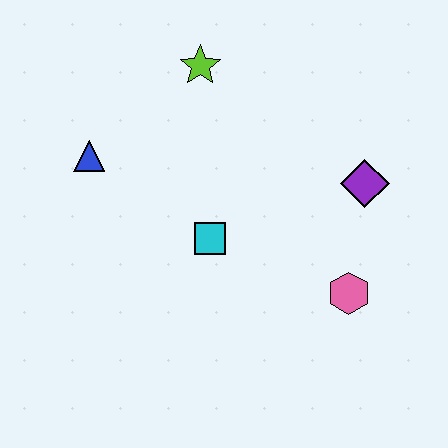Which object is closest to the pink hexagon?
The purple diamond is closest to the pink hexagon.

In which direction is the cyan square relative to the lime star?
The cyan square is below the lime star.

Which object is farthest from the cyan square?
The lime star is farthest from the cyan square.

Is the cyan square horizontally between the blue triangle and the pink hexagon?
Yes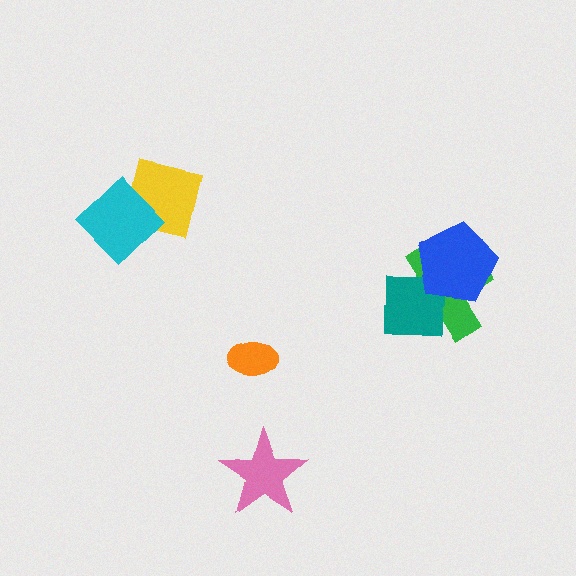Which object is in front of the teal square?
The blue pentagon is in front of the teal square.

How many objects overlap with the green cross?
2 objects overlap with the green cross.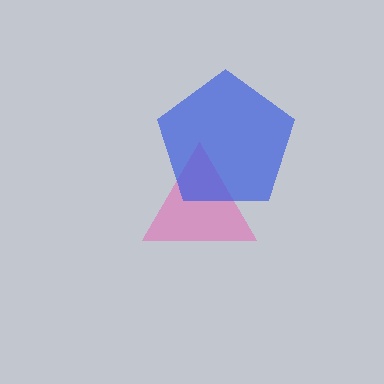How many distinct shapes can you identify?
There are 2 distinct shapes: a pink triangle, a blue pentagon.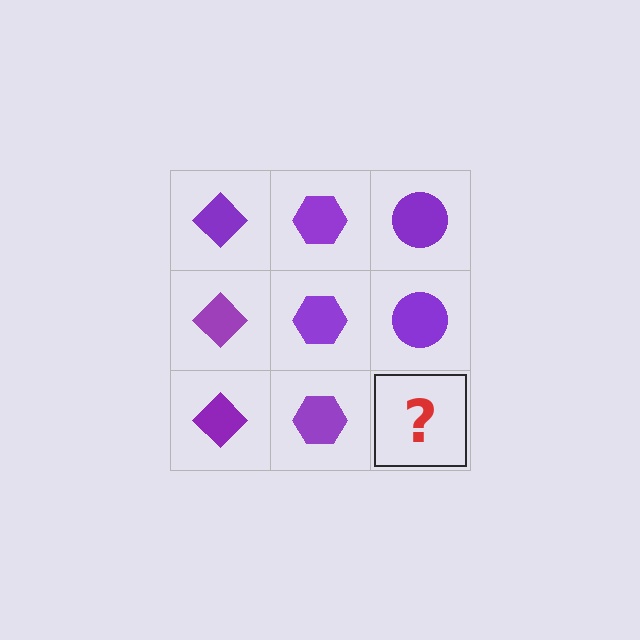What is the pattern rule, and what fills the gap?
The rule is that each column has a consistent shape. The gap should be filled with a purple circle.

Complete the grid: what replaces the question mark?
The question mark should be replaced with a purple circle.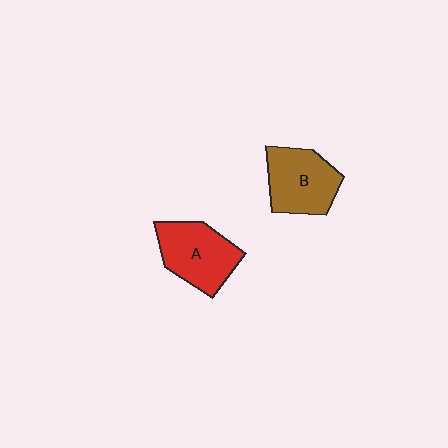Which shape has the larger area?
Shape A (red).